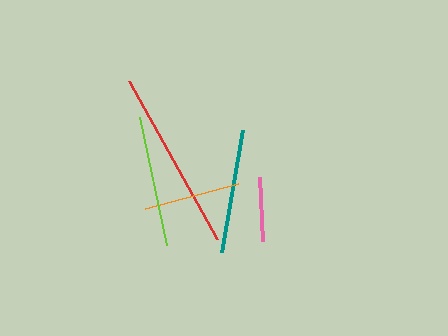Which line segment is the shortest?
The pink line is the shortest at approximately 64 pixels.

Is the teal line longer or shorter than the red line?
The red line is longer than the teal line.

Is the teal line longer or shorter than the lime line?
The lime line is longer than the teal line.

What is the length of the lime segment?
The lime segment is approximately 130 pixels long.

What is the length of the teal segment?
The teal segment is approximately 123 pixels long.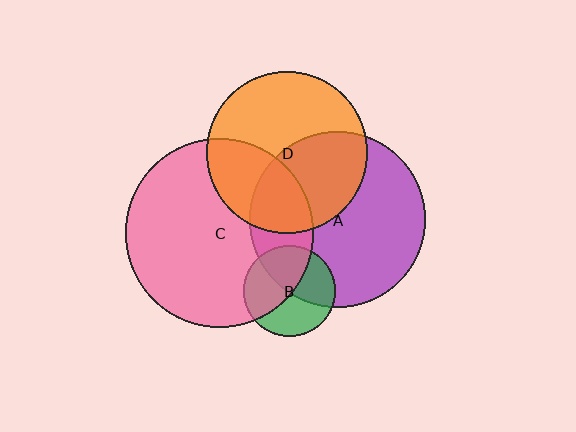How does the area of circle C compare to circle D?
Approximately 1.4 times.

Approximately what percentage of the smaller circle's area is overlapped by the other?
Approximately 45%.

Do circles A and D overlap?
Yes.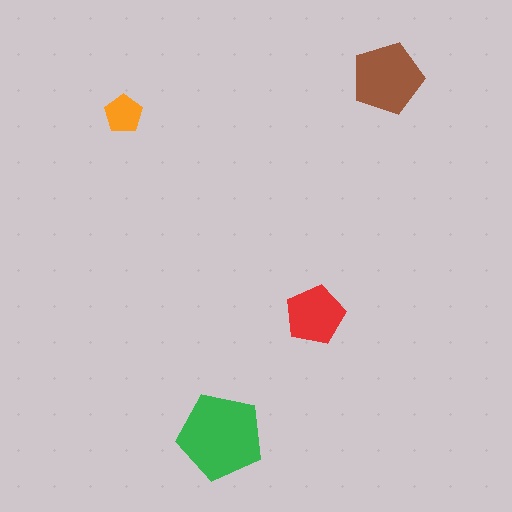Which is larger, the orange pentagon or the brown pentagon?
The brown one.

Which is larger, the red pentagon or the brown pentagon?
The brown one.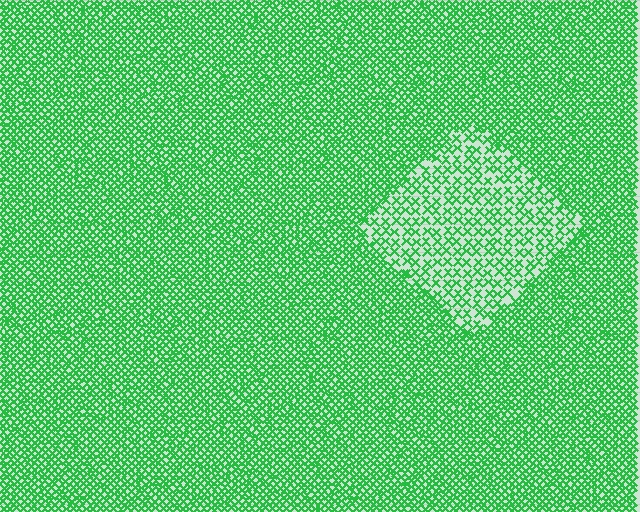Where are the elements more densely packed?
The elements are more densely packed outside the diamond boundary.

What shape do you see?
I see a diamond.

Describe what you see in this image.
The image contains small green elements arranged at two different densities. A diamond-shaped region is visible where the elements are less densely packed than the surrounding area.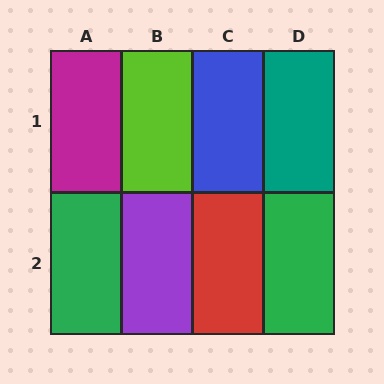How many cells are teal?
1 cell is teal.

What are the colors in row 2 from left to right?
Green, purple, red, green.